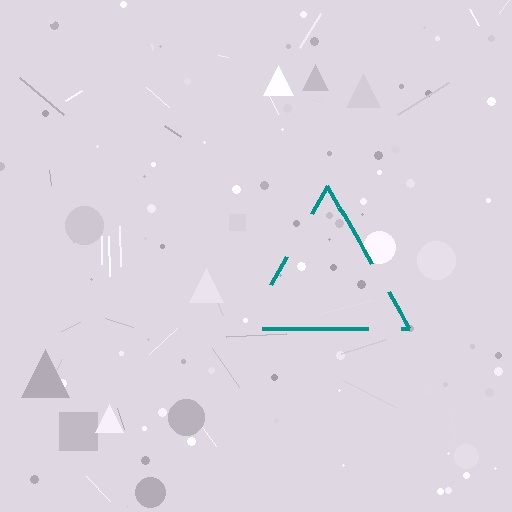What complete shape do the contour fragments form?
The contour fragments form a triangle.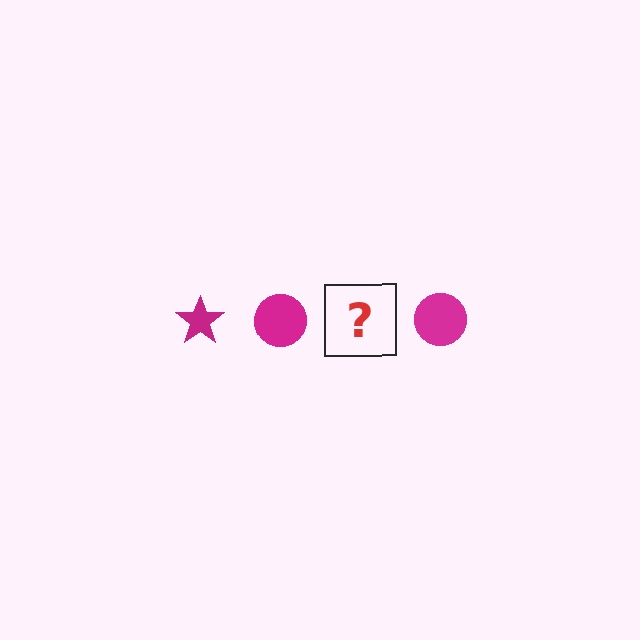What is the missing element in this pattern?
The missing element is a magenta star.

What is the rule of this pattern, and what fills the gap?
The rule is that the pattern cycles through star, circle shapes in magenta. The gap should be filled with a magenta star.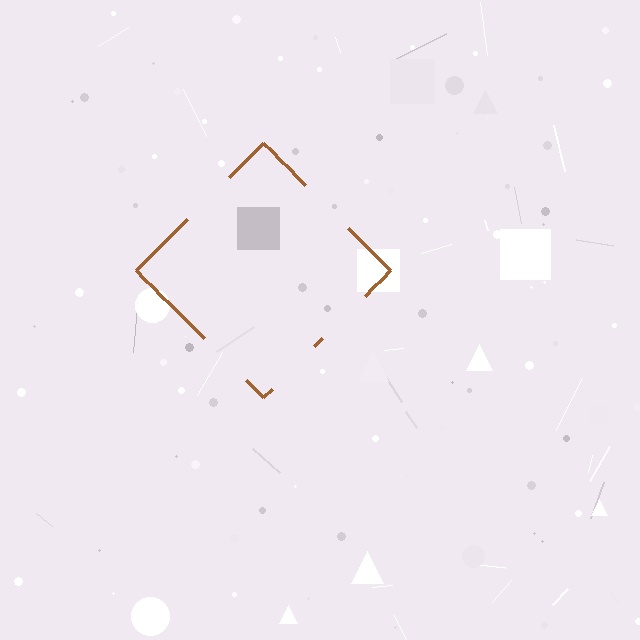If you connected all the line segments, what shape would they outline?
They would outline a diamond.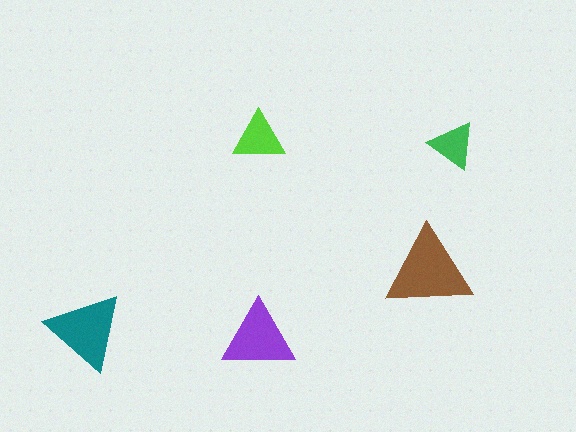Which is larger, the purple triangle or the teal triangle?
The teal one.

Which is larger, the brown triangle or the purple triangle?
The brown one.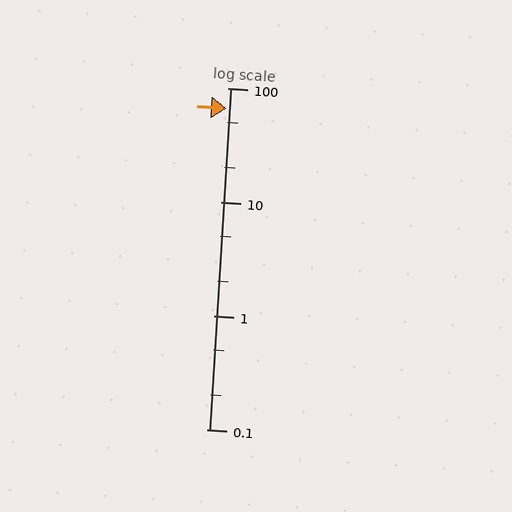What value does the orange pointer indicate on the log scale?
The pointer indicates approximately 66.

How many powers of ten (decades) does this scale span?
The scale spans 3 decades, from 0.1 to 100.